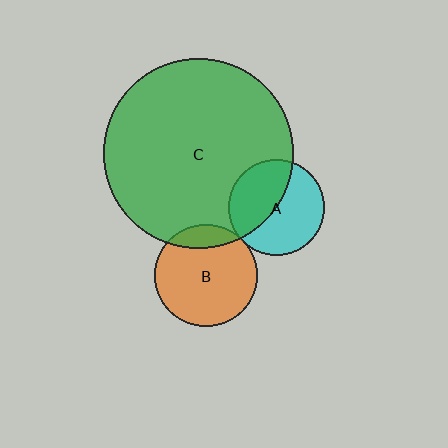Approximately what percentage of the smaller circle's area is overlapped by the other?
Approximately 5%.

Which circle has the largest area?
Circle C (green).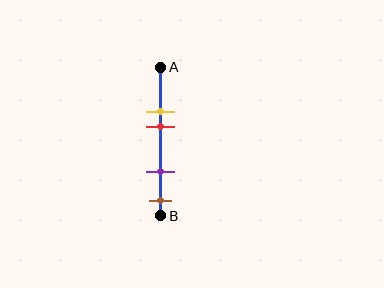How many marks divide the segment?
There are 4 marks dividing the segment.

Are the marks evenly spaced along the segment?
No, the marks are not evenly spaced.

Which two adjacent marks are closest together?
The yellow and red marks are the closest adjacent pair.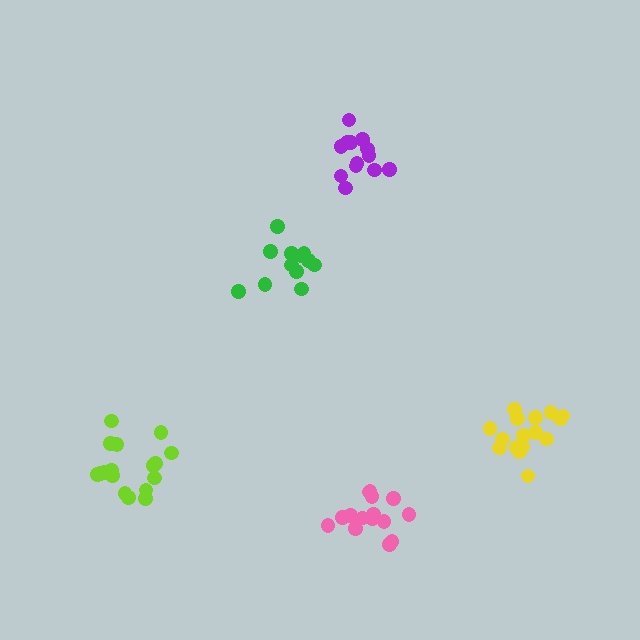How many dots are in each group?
Group 1: 12 dots, Group 2: 13 dots, Group 3: 15 dots, Group 4: 17 dots, Group 5: 17 dots (74 total).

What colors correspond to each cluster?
The clusters are colored: green, purple, pink, yellow, lime.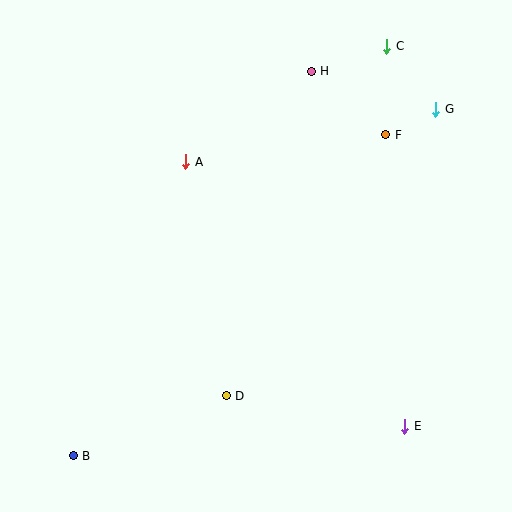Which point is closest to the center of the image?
Point A at (186, 162) is closest to the center.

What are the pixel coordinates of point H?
Point H is at (311, 71).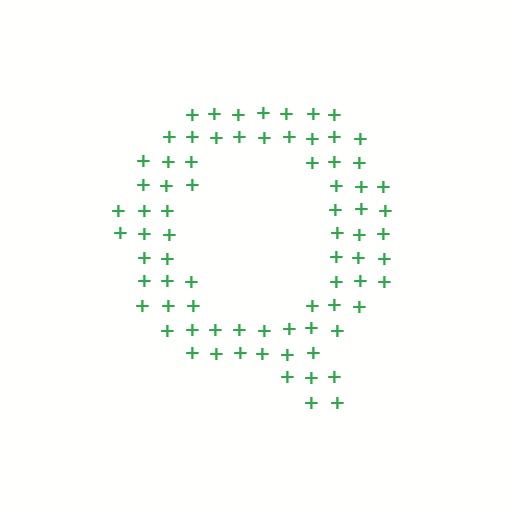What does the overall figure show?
The overall figure shows the letter Q.